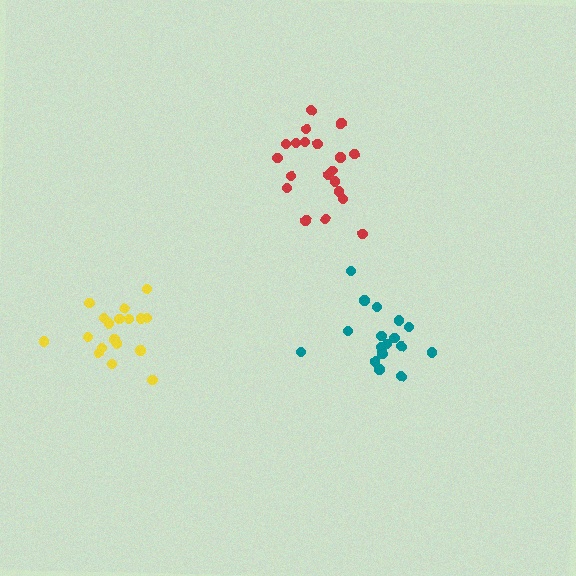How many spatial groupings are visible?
There are 3 spatial groupings.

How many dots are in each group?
Group 1: 20 dots, Group 2: 18 dots, Group 3: 18 dots (56 total).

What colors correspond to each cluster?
The clusters are colored: red, yellow, teal.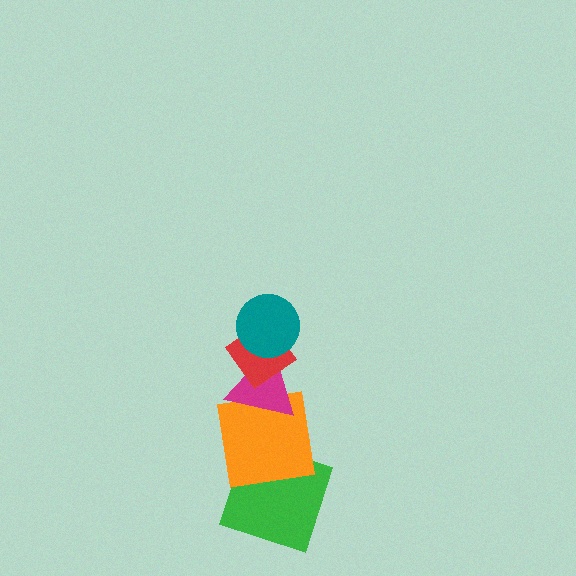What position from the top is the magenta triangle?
The magenta triangle is 3rd from the top.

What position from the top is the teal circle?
The teal circle is 1st from the top.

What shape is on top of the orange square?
The magenta triangle is on top of the orange square.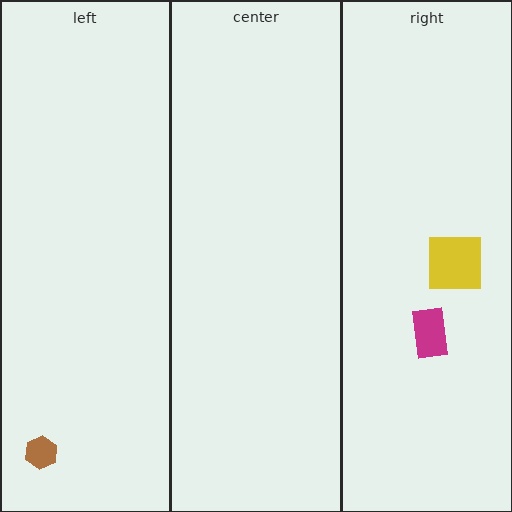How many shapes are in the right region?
2.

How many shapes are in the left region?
1.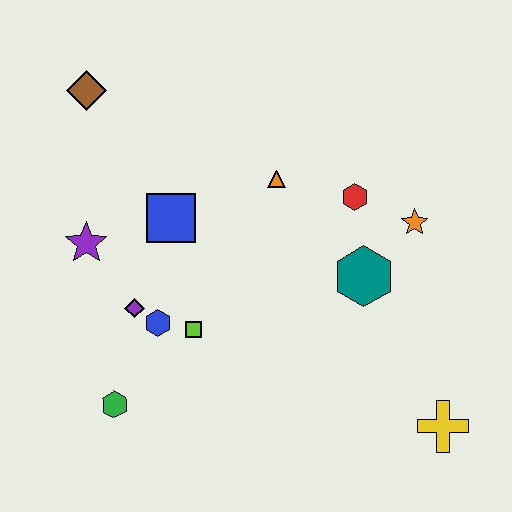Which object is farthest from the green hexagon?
The orange star is farthest from the green hexagon.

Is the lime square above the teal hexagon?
No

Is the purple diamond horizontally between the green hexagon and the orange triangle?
Yes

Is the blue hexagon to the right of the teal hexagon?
No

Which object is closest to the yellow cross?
The teal hexagon is closest to the yellow cross.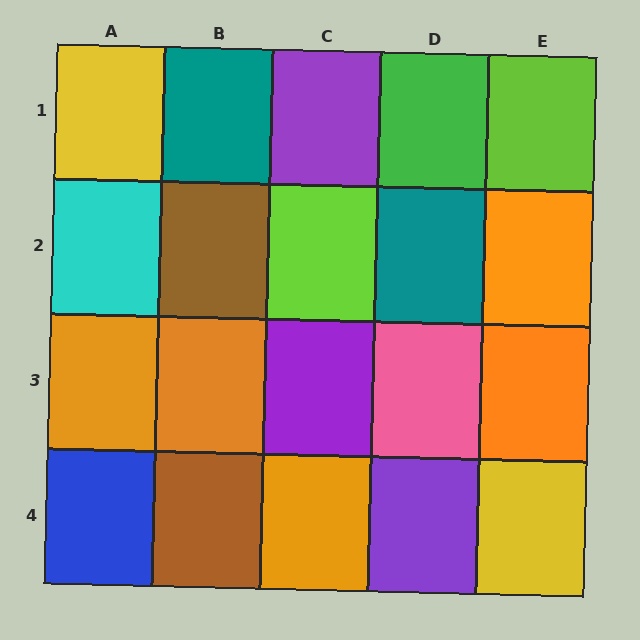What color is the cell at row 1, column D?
Green.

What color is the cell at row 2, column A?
Cyan.